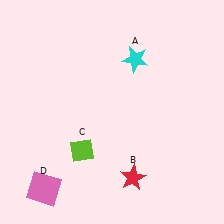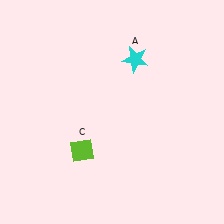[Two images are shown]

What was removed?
The pink square (D), the red star (B) were removed in Image 2.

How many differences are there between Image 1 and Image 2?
There are 2 differences between the two images.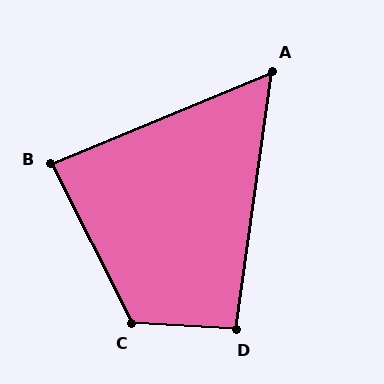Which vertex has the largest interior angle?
C, at approximately 121 degrees.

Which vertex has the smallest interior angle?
A, at approximately 59 degrees.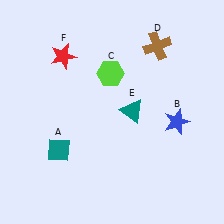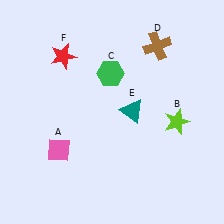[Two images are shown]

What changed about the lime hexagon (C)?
In Image 1, C is lime. In Image 2, it changed to green.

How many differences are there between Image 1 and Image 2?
There are 3 differences between the two images.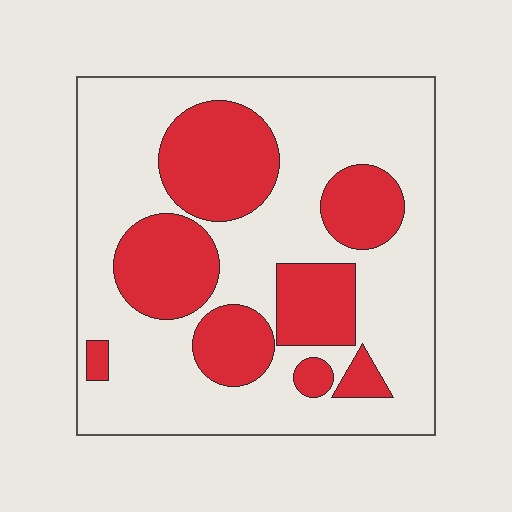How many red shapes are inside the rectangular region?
8.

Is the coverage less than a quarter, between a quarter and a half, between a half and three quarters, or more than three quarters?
Between a quarter and a half.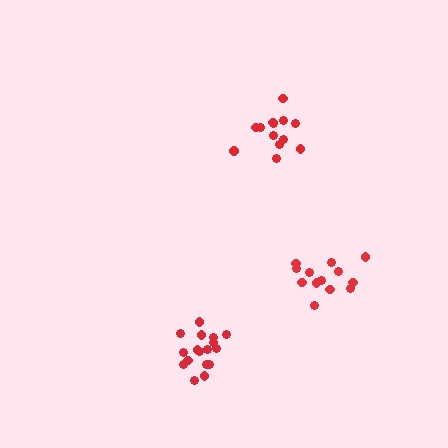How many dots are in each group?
Group 1: 17 dots, Group 2: 13 dots, Group 3: 13 dots (43 total).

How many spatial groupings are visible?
There are 3 spatial groupings.